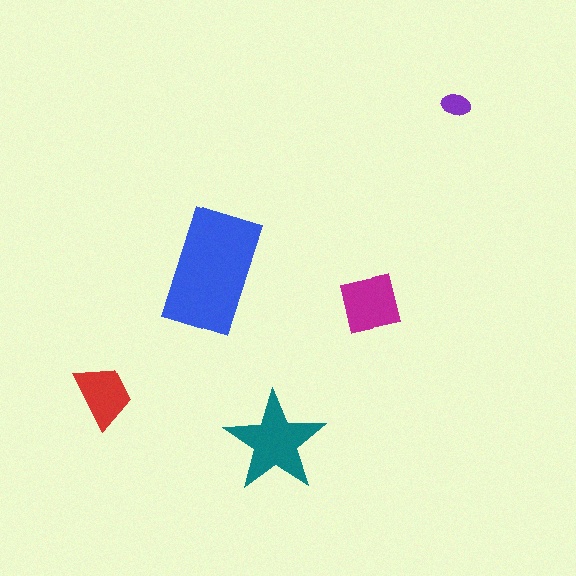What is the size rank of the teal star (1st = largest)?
2nd.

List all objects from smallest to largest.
The purple ellipse, the red trapezoid, the magenta square, the teal star, the blue rectangle.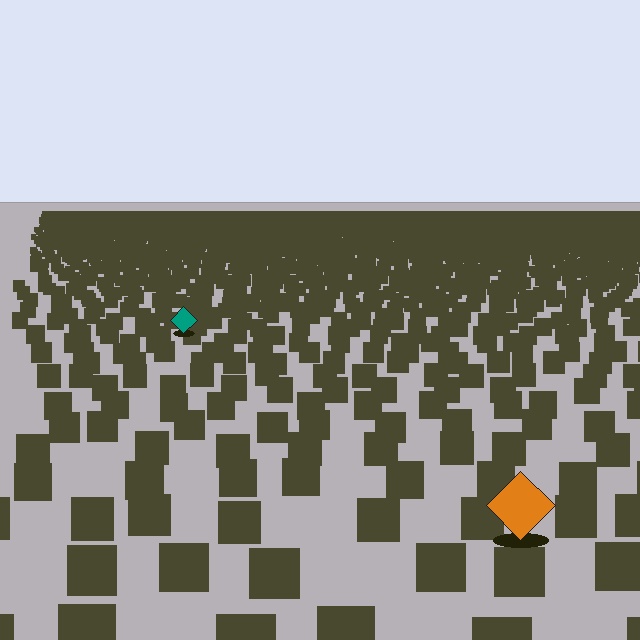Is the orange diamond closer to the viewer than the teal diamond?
Yes. The orange diamond is closer — you can tell from the texture gradient: the ground texture is coarser near it.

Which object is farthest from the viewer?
The teal diamond is farthest from the viewer. It appears smaller and the ground texture around it is denser.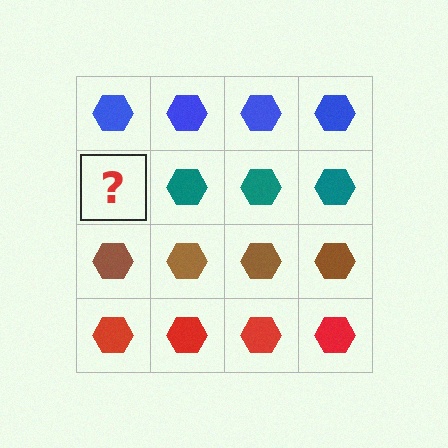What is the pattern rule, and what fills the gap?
The rule is that each row has a consistent color. The gap should be filled with a teal hexagon.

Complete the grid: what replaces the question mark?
The question mark should be replaced with a teal hexagon.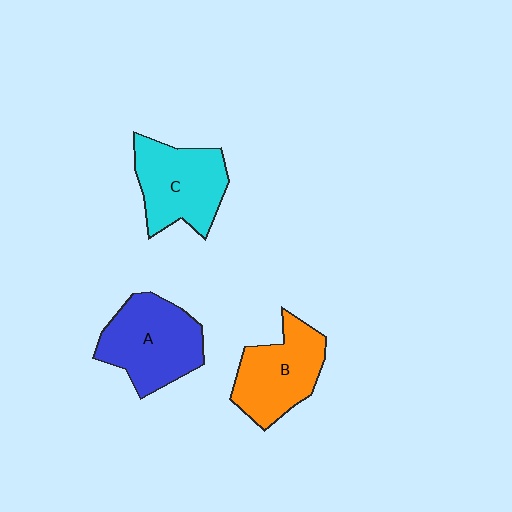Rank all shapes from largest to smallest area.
From largest to smallest: A (blue), C (cyan), B (orange).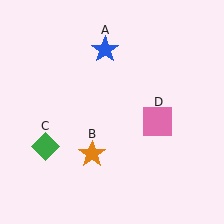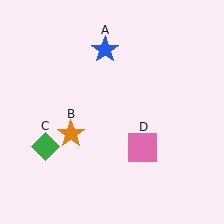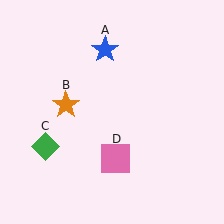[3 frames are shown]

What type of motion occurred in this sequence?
The orange star (object B), pink square (object D) rotated clockwise around the center of the scene.